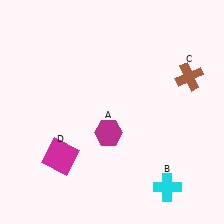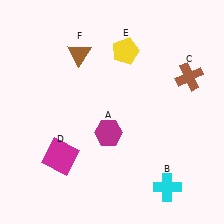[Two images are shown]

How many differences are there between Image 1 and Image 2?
There are 2 differences between the two images.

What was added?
A yellow pentagon (E), a brown triangle (F) were added in Image 2.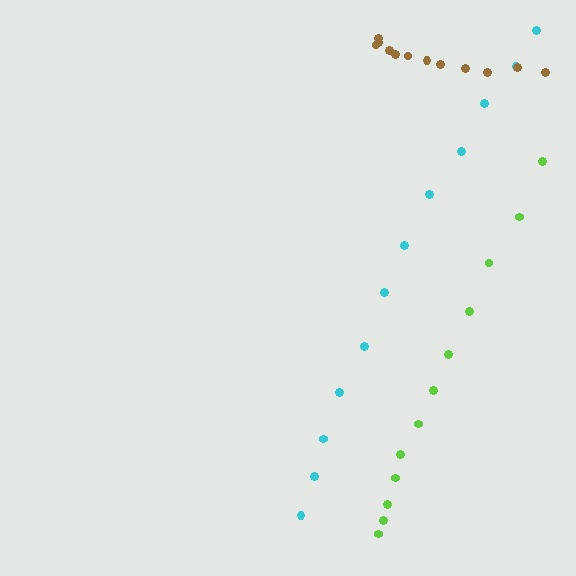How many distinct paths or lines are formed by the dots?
There are 3 distinct paths.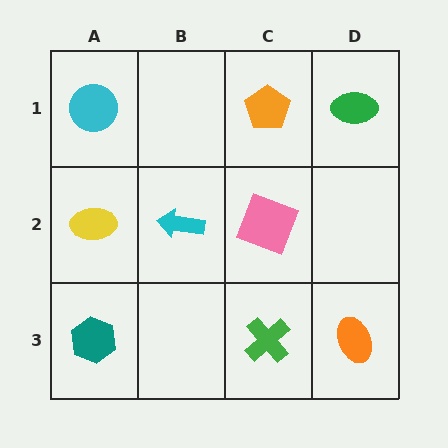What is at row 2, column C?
A pink square.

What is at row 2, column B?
A cyan arrow.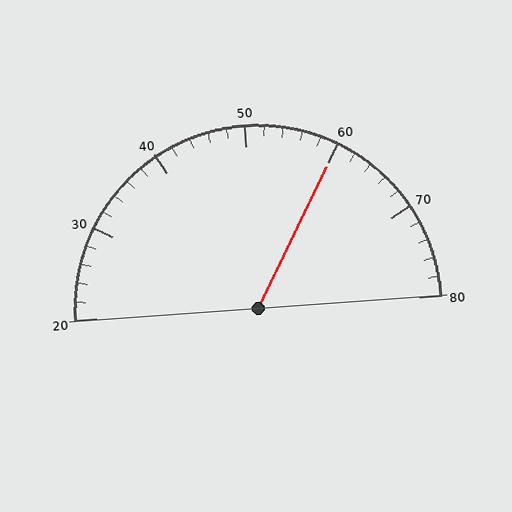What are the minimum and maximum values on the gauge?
The gauge ranges from 20 to 80.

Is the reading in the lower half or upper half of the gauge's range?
The reading is in the upper half of the range (20 to 80).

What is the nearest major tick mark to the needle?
The nearest major tick mark is 60.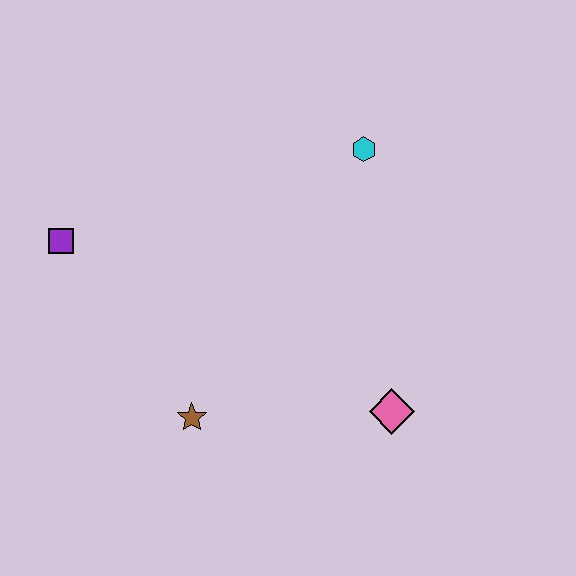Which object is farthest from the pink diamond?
The purple square is farthest from the pink diamond.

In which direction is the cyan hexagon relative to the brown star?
The cyan hexagon is above the brown star.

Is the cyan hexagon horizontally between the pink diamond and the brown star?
Yes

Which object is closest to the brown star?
The pink diamond is closest to the brown star.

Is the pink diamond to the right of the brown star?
Yes